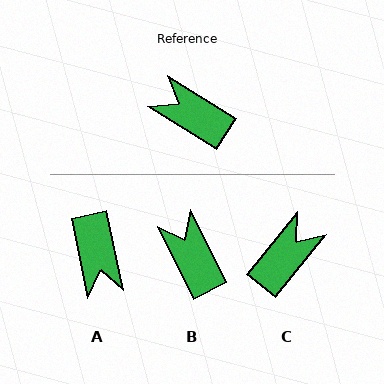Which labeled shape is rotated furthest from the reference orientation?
A, about 134 degrees away.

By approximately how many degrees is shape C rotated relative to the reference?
Approximately 96 degrees clockwise.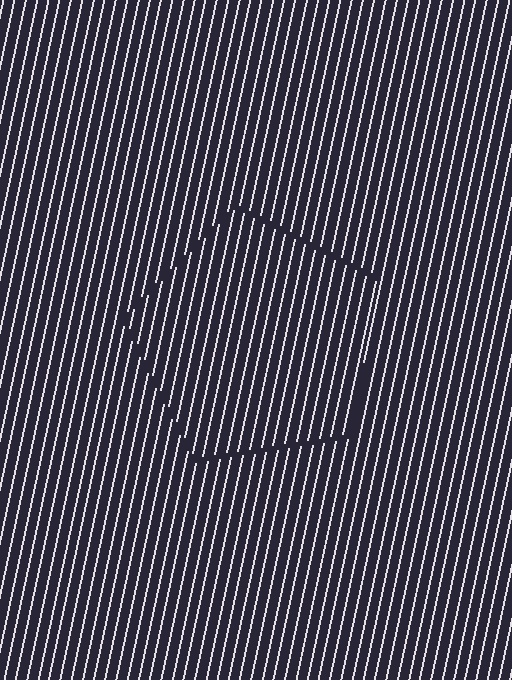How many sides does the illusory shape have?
5 sides — the line-ends trace a pentagon.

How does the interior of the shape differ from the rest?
The interior of the shape contains the same grating, shifted by half a period — the contour is defined by the phase discontinuity where line-ends from the inner and outer gratings abut.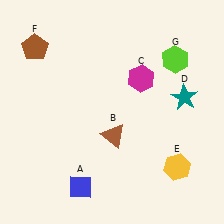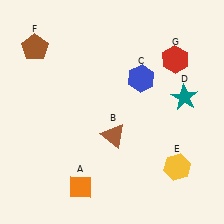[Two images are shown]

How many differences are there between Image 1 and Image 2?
There are 3 differences between the two images.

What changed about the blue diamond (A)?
In Image 1, A is blue. In Image 2, it changed to orange.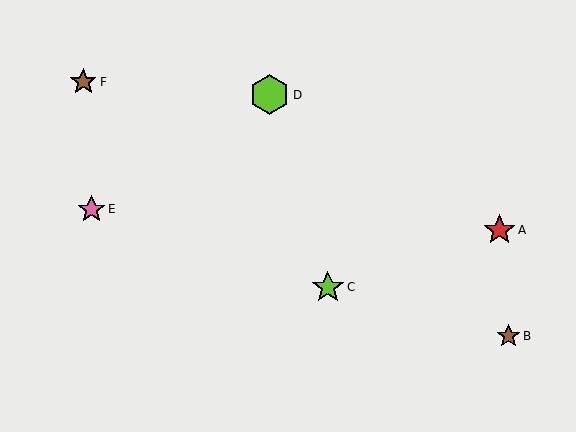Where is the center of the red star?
The center of the red star is at (499, 230).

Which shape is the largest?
The lime hexagon (labeled D) is the largest.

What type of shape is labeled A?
Shape A is a red star.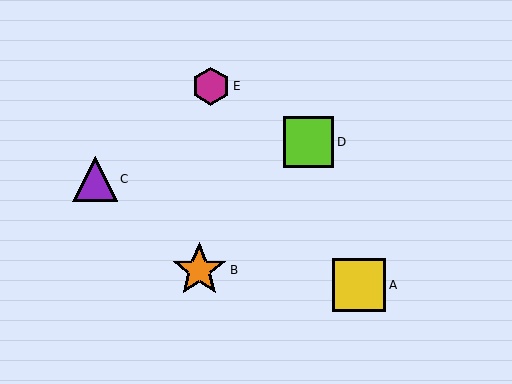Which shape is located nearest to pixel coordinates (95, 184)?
The purple triangle (labeled C) at (95, 179) is nearest to that location.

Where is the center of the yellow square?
The center of the yellow square is at (359, 285).